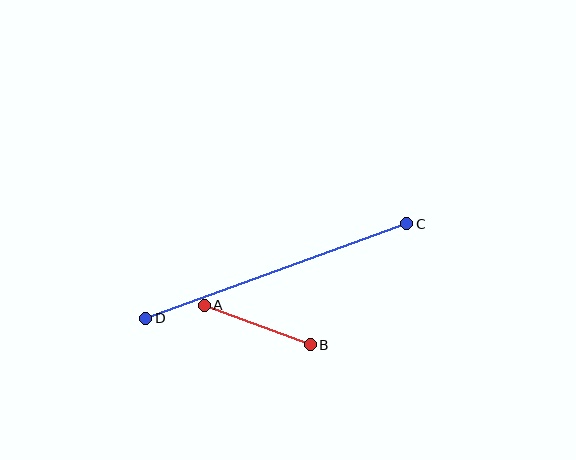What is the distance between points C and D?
The distance is approximately 278 pixels.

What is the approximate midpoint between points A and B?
The midpoint is at approximately (257, 325) pixels.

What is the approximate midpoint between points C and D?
The midpoint is at approximately (276, 271) pixels.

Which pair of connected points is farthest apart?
Points C and D are farthest apart.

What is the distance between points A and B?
The distance is approximately 113 pixels.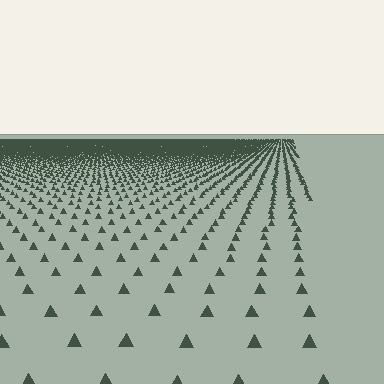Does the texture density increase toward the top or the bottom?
Density increases toward the top.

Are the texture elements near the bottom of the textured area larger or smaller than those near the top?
Larger. Near the bottom, elements are closer to the viewer and appear at a bigger on-screen size.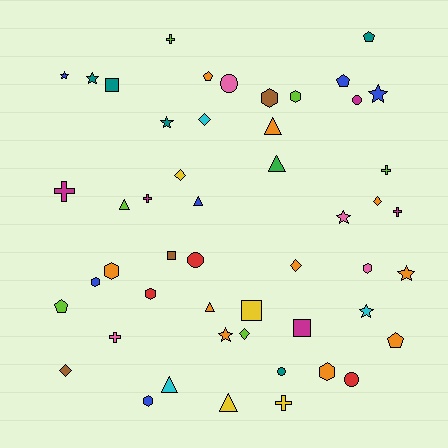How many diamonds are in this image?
There are 6 diamonds.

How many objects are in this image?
There are 50 objects.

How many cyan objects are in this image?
There are 3 cyan objects.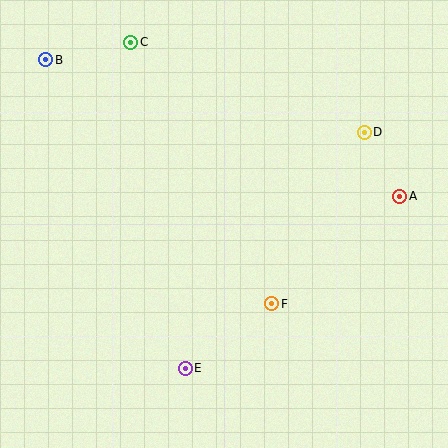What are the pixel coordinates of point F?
Point F is at (272, 304).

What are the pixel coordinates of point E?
Point E is at (185, 369).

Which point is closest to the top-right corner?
Point D is closest to the top-right corner.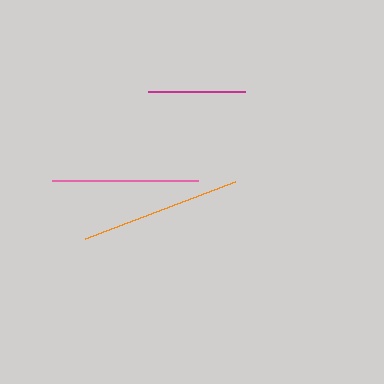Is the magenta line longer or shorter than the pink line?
The pink line is longer than the magenta line.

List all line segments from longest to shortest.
From longest to shortest: orange, pink, magenta.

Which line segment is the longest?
The orange line is the longest at approximately 160 pixels.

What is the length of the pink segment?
The pink segment is approximately 146 pixels long.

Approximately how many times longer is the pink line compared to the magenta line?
The pink line is approximately 1.5 times the length of the magenta line.